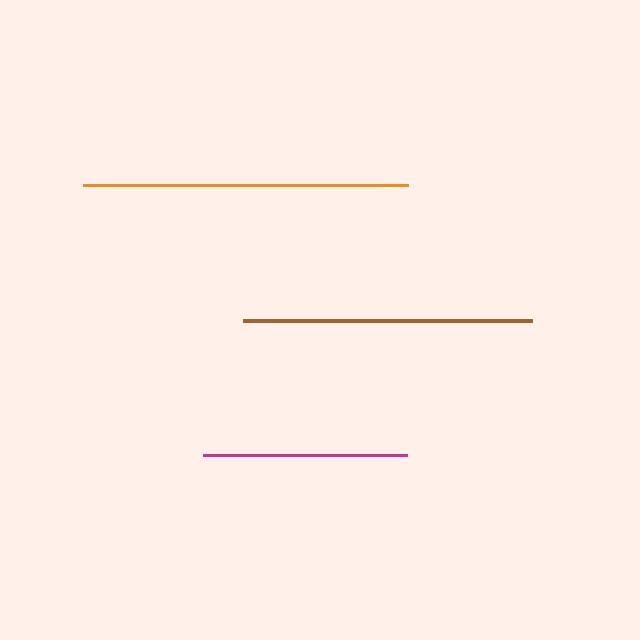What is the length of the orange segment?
The orange segment is approximately 326 pixels long.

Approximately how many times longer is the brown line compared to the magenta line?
The brown line is approximately 1.4 times the length of the magenta line.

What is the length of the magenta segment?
The magenta segment is approximately 205 pixels long.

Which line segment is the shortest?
The magenta line is the shortest at approximately 205 pixels.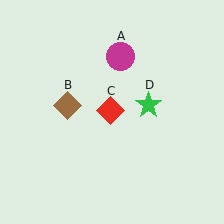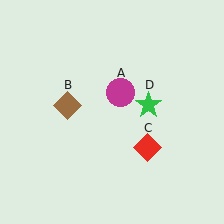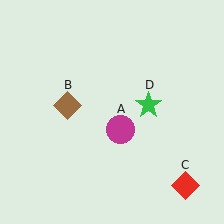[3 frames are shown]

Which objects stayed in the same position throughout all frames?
Brown diamond (object B) and green star (object D) remained stationary.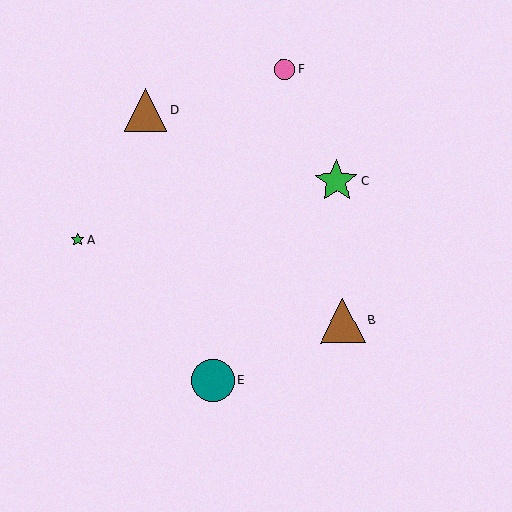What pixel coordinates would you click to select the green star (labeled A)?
Click at (77, 240) to select the green star A.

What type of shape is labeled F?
Shape F is a pink circle.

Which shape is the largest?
The brown triangle (labeled B) is the largest.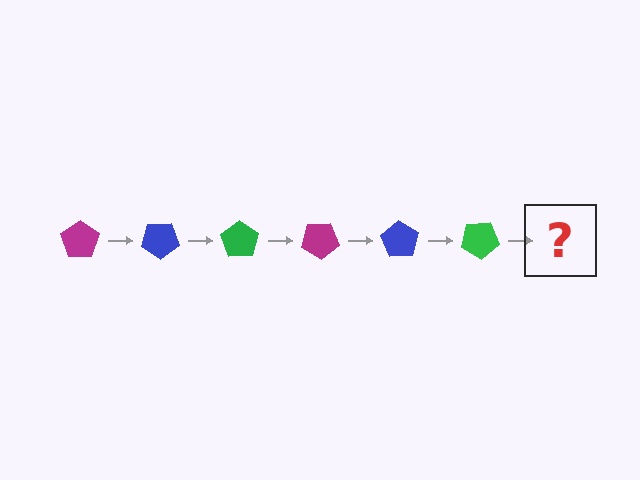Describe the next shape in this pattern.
It should be a magenta pentagon, rotated 210 degrees from the start.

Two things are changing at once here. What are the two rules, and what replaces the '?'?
The two rules are that it rotates 35 degrees each step and the color cycles through magenta, blue, and green. The '?' should be a magenta pentagon, rotated 210 degrees from the start.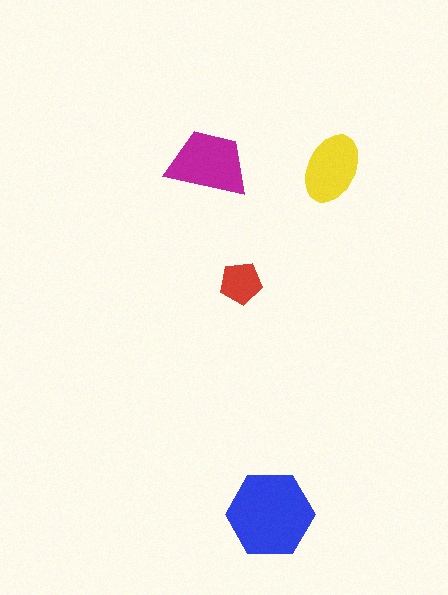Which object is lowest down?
The blue hexagon is bottommost.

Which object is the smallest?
The red pentagon.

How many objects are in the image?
There are 4 objects in the image.